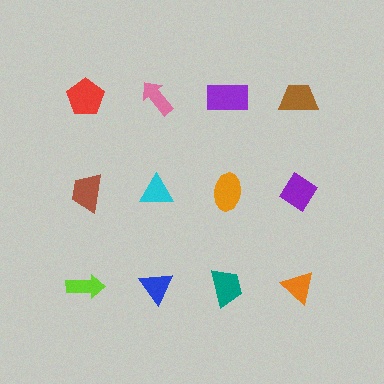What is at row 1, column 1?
A red pentagon.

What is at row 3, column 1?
A lime arrow.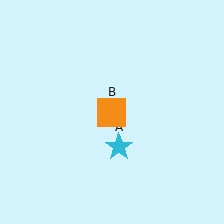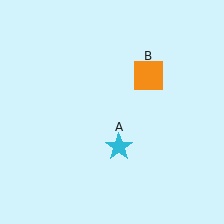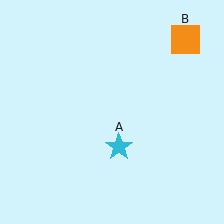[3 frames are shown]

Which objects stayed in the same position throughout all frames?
Cyan star (object A) remained stationary.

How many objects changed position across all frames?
1 object changed position: orange square (object B).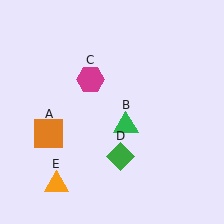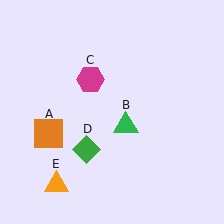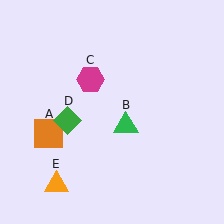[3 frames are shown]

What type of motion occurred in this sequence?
The green diamond (object D) rotated clockwise around the center of the scene.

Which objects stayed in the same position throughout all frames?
Orange square (object A) and green triangle (object B) and magenta hexagon (object C) and orange triangle (object E) remained stationary.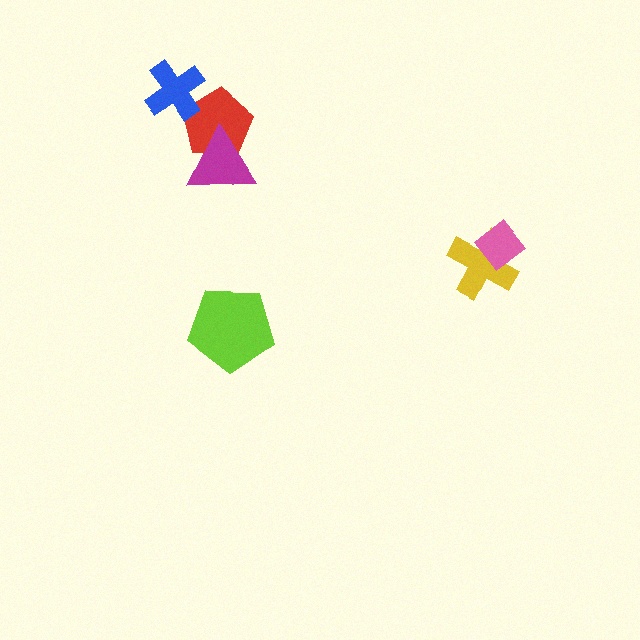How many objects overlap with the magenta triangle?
1 object overlaps with the magenta triangle.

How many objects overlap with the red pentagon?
2 objects overlap with the red pentagon.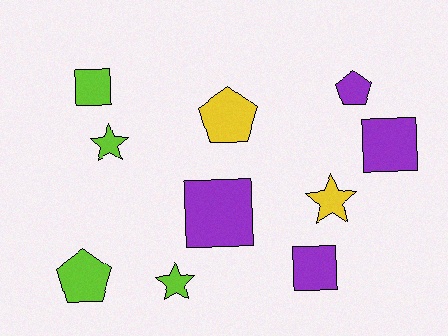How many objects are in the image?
There are 10 objects.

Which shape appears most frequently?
Square, with 4 objects.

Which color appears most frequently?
Lime, with 4 objects.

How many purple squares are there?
There are 3 purple squares.